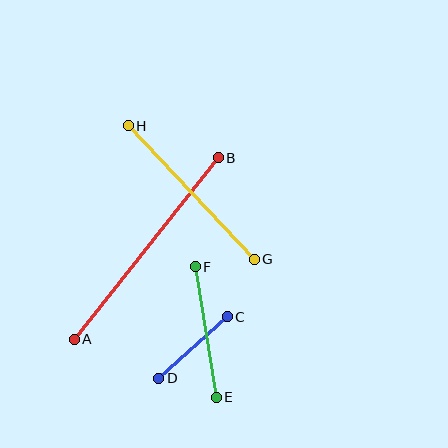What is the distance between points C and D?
The distance is approximately 92 pixels.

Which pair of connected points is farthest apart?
Points A and B are farthest apart.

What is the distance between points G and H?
The distance is approximately 184 pixels.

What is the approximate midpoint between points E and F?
The midpoint is at approximately (206, 332) pixels.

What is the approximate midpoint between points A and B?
The midpoint is at approximately (146, 248) pixels.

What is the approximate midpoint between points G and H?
The midpoint is at approximately (191, 192) pixels.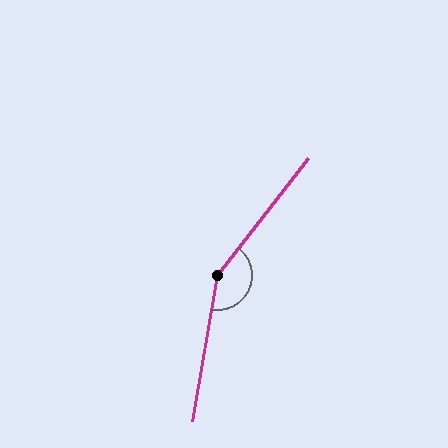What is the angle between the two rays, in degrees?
Approximately 152 degrees.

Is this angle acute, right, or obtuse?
It is obtuse.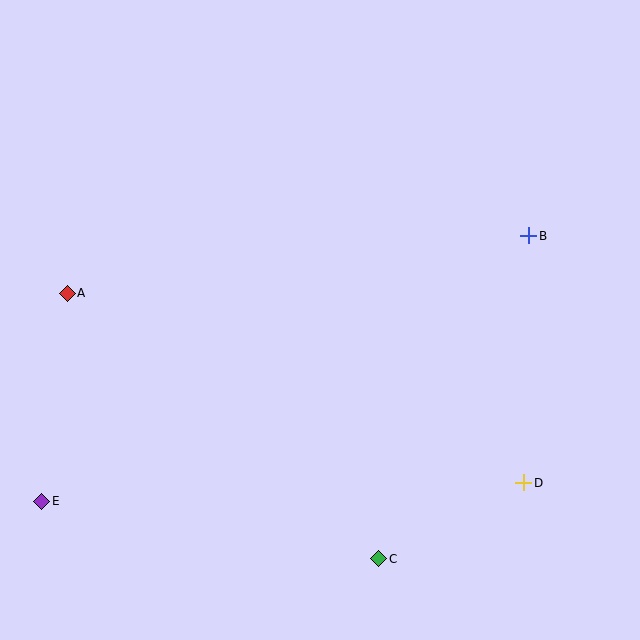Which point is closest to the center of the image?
Point B at (529, 236) is closest to the center.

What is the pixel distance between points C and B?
The distance between C and B is 356 pixels.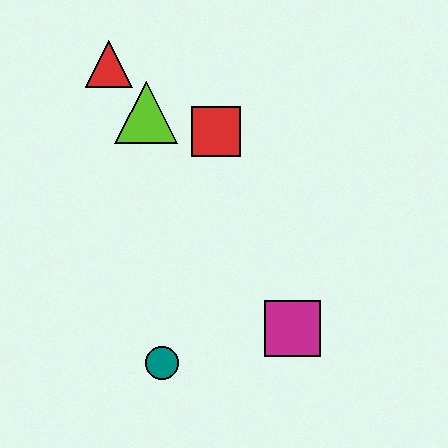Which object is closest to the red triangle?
The lime triangle is closest to the red triangle.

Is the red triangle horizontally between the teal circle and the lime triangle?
No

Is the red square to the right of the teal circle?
Yes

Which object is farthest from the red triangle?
The magenta square is farthest from the red triangle.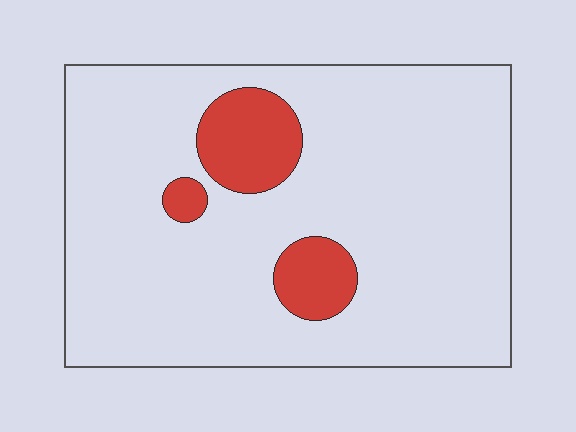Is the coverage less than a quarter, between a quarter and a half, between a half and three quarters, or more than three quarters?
Less than a quarter.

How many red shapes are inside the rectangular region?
3.